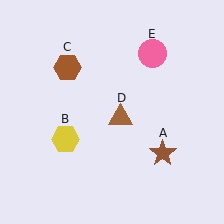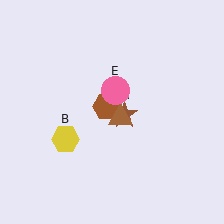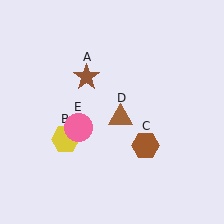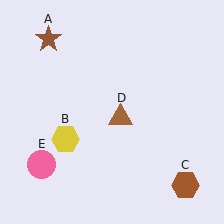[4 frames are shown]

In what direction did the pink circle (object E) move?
The pink circle (object E) moved down and to the left.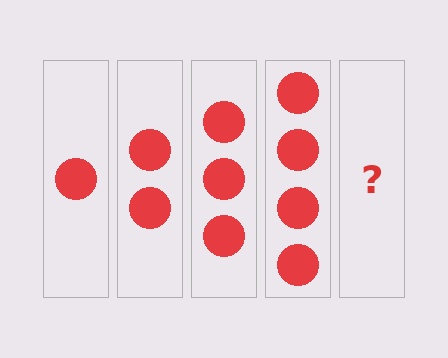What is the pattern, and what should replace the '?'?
The pattern is that each step adds one more circle. The '?' should be 5 circles.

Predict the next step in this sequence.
The next step is 5 circles.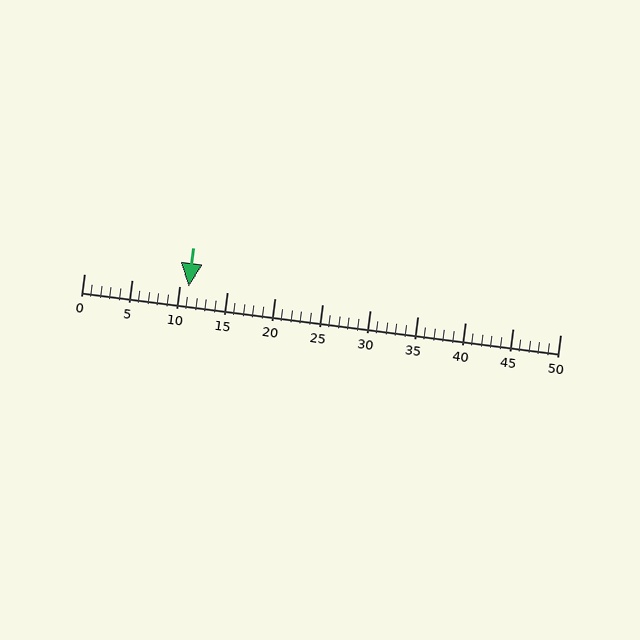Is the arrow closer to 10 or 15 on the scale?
The arrow is closer to 10.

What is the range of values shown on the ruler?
The ruler shows values from 0 to 50.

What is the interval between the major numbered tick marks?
The major tick marks are spaced 5 units apart.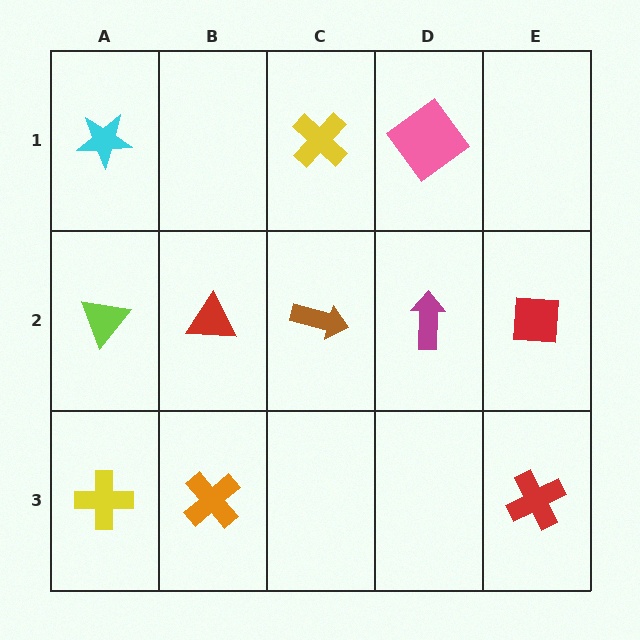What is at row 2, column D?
A magenta arrow.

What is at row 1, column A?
A cyan star.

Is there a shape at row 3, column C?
No, that cell is empty.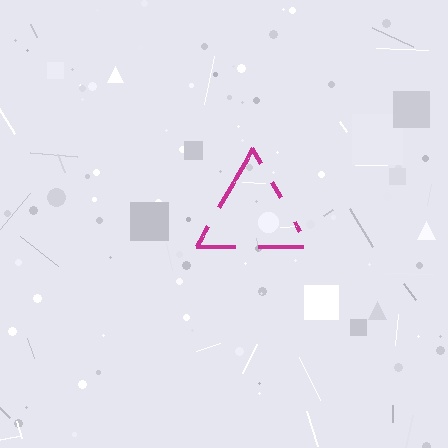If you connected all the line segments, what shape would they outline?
They would outline a triangle.